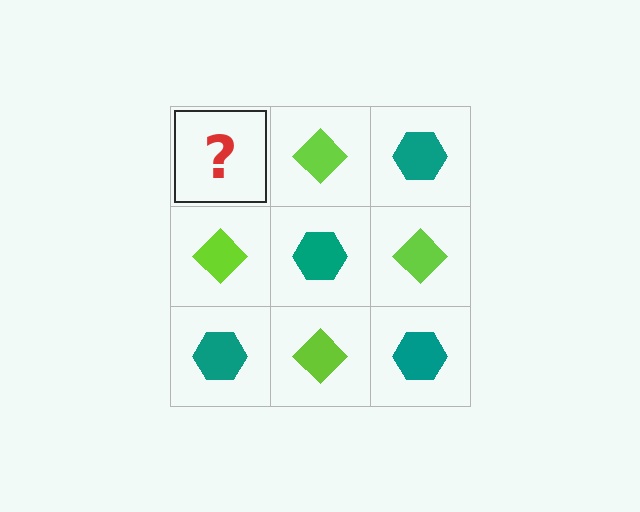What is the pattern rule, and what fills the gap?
The rule is that it alternates teal hexagon and lime diamond in a checkerboard pattern. The gap should be filled with a teal hexagon.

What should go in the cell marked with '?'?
The missing cell should contain a teal hexagon.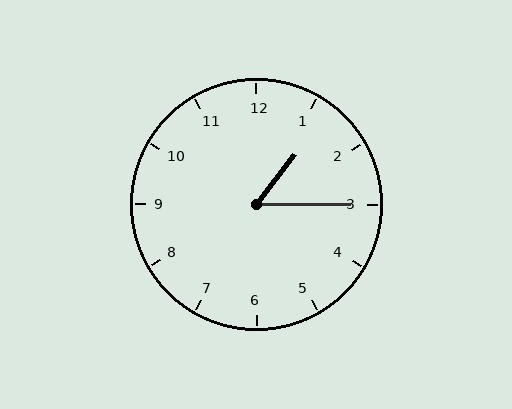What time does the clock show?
1:15.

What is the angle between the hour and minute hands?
Approximately 52 degrees.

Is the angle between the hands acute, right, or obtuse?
It is acute.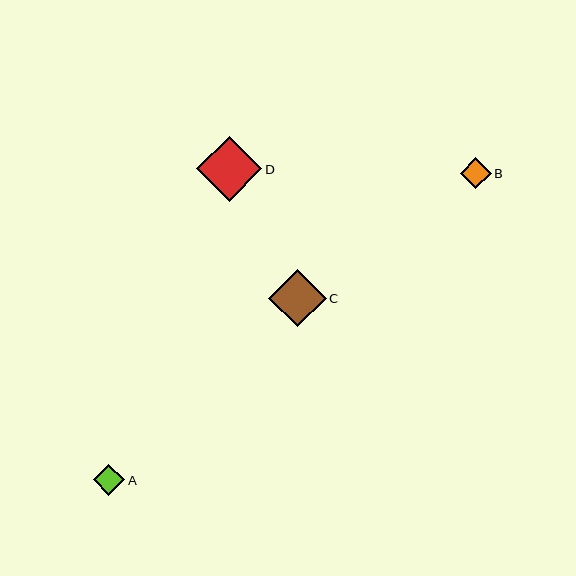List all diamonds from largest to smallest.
From largest to smallest: D, C, B, A.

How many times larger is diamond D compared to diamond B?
Diamond D is approximately 2.1 times the size of diamond B.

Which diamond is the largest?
Diamond D is the largest with a size of approximately 65 pixels.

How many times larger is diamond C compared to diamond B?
Diamond C is approximately 1.8 times the size of diamond B.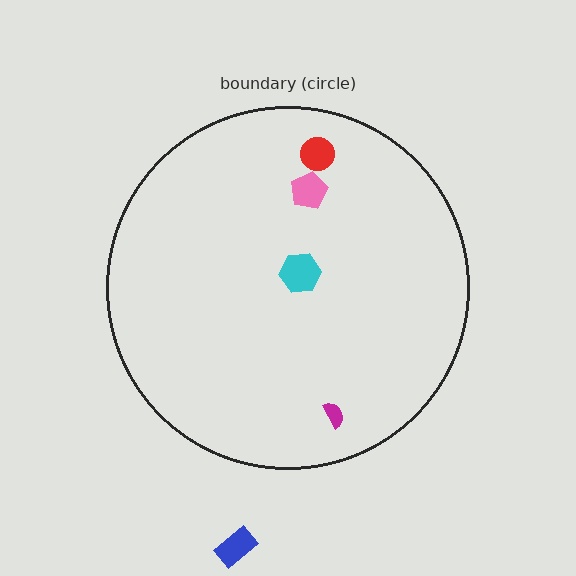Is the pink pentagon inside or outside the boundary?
Inside.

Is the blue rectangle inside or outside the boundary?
Outside.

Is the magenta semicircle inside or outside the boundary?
Inside.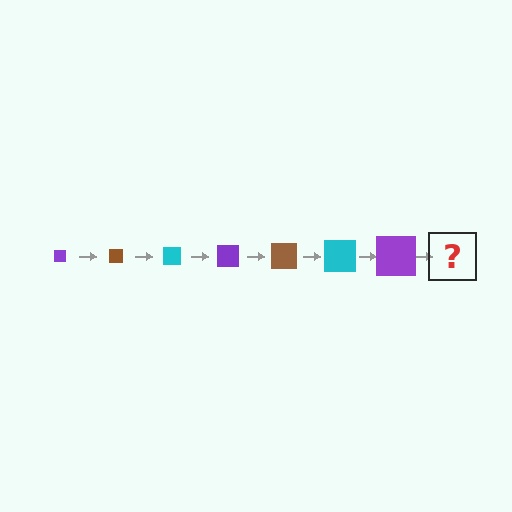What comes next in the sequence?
The next element should be a brown square, larger than the previous one.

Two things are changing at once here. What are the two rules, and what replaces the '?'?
The two rules are that the square grows larger each step and the color cycles through purple, brown, and cyan. The '?' should be a brown square, larger than the previous one.